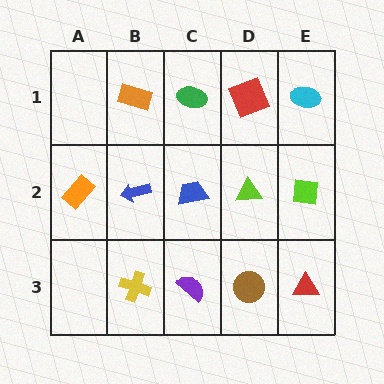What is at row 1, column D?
A red square.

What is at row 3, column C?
A purple semicircle.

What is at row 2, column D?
A lime triangle.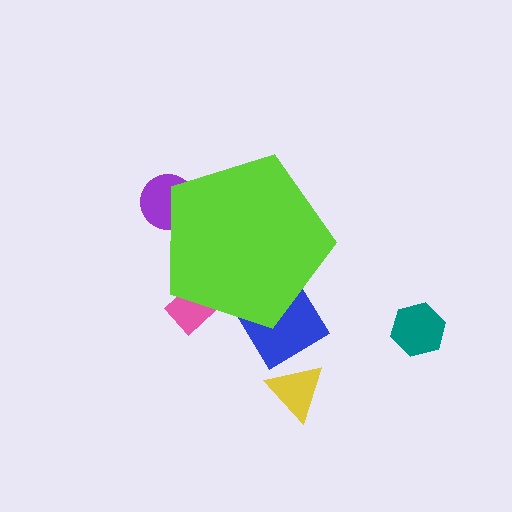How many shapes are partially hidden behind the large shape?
3 shapes are partially hidden.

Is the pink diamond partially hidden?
Yes, the pink diamond is partially hidden behind the lime pentagon.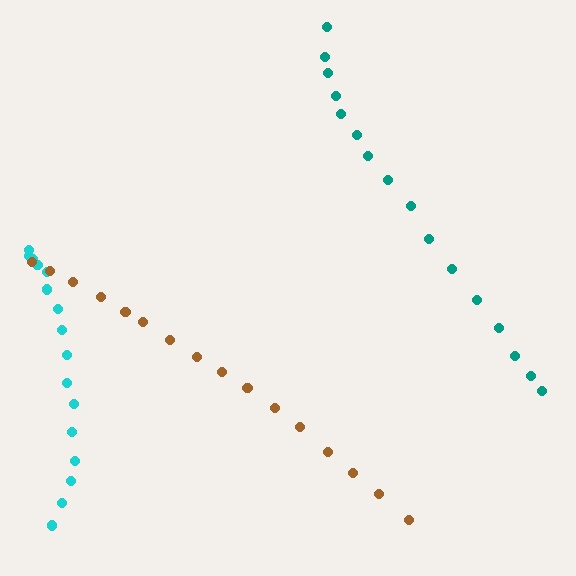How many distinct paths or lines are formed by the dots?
There are 3 distinct paths.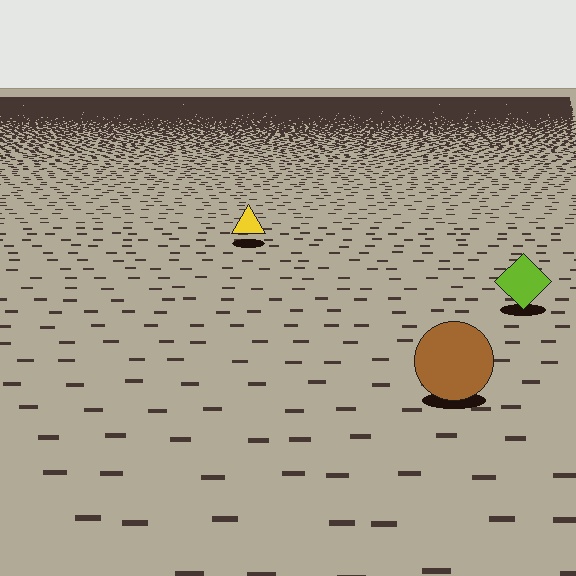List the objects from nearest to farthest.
From nearest to farthest: the brown circle, the lime diamond, the yellow triangle.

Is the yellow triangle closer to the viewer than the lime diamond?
No. The lime diamond is closer — you can tell from the texture gradient: the ground texture is coarser near it.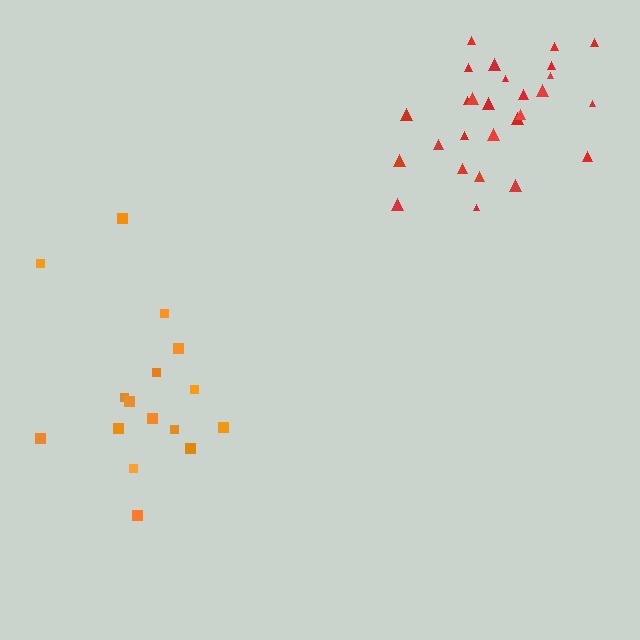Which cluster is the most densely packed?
Red.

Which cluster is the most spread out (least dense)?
Orange.